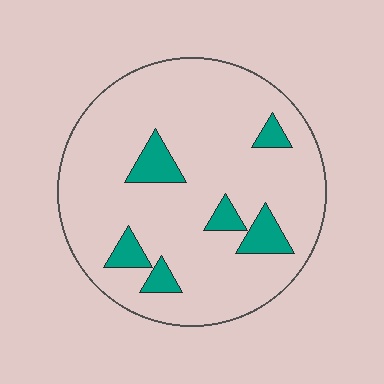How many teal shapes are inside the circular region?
6.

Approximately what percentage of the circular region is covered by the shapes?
Approximately 10%.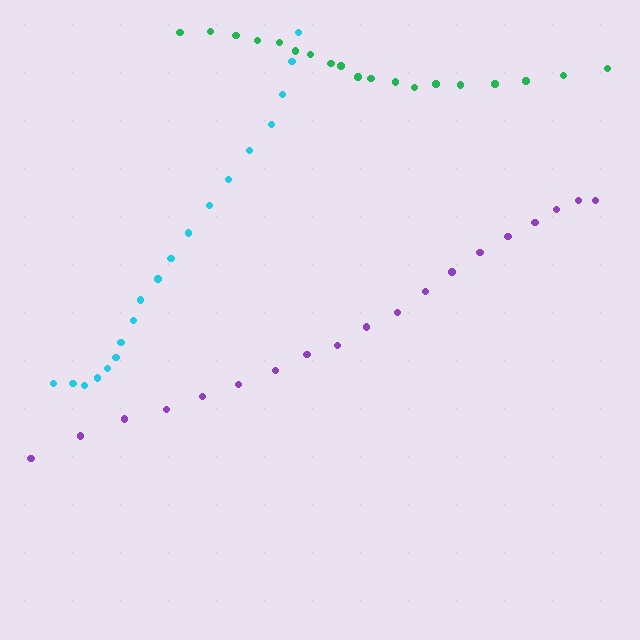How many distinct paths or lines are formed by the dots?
There are 3 distinct paths.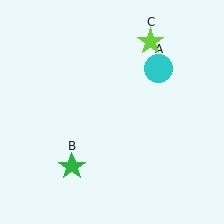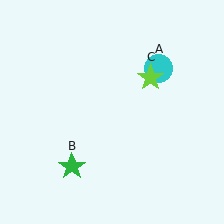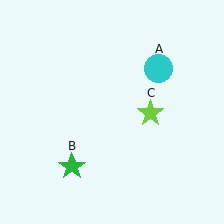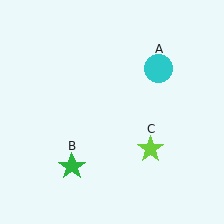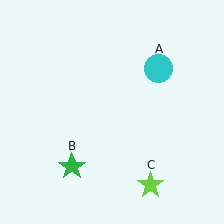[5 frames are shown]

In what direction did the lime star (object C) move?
The lime star (object C) moved down.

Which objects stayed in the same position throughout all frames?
Cyan circle (object A) and green star (object B) remained stationary.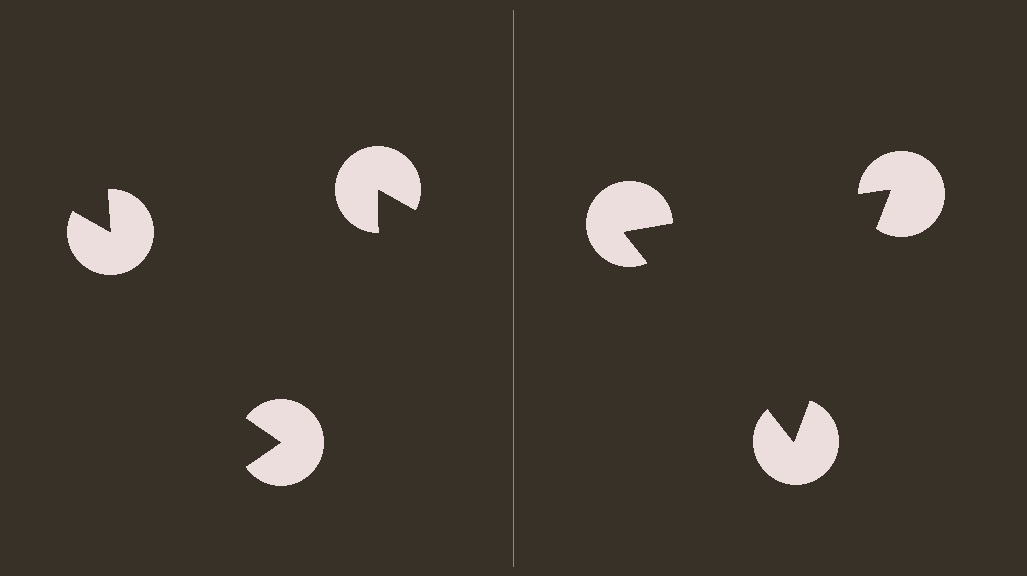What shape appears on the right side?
An illusory triangle.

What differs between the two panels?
The pac-man discs are positioned identically on both sides; only the wedge orientations differ. On the right they align to a triangle; on the left they are misaligned.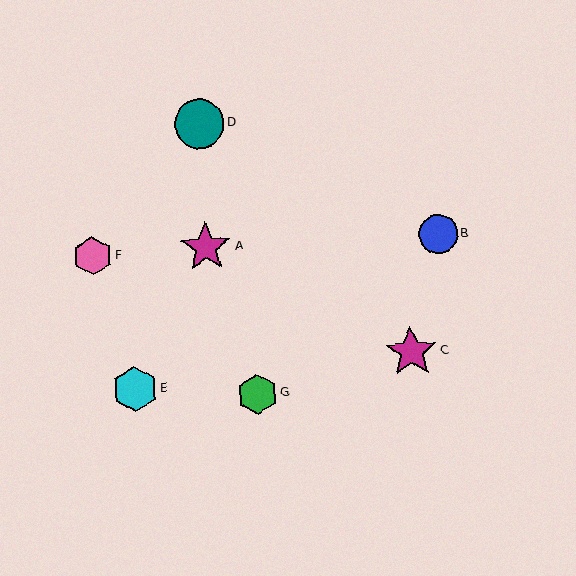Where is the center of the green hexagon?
The center of the green hexagon is at (257, 394).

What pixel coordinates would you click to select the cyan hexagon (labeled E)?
Click at (135, 389) to select the cyan hexagon E.